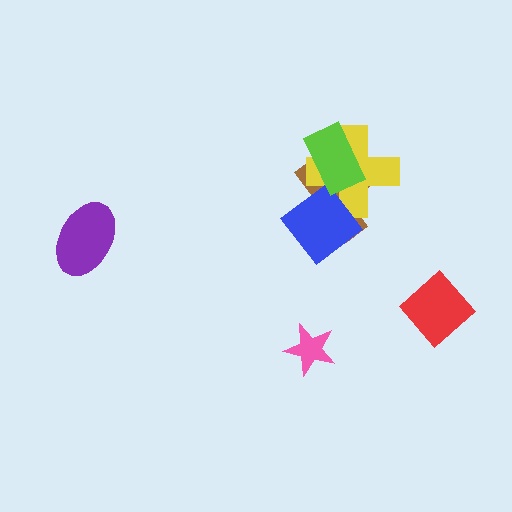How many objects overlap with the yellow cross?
3 objects overlap with the yellow cross.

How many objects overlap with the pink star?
0 objects overlap with the pink star.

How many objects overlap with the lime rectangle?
2 objects overlap with the lime rectangle.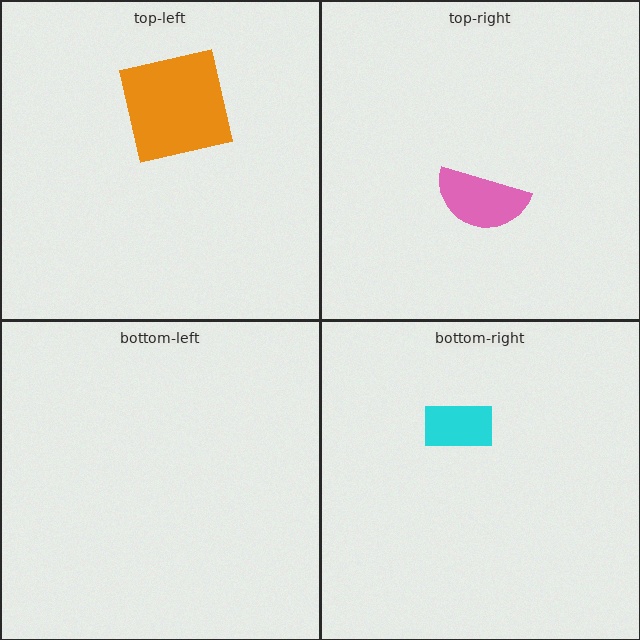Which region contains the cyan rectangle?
The bottom-right region.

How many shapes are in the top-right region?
1.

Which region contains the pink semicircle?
The top-right region.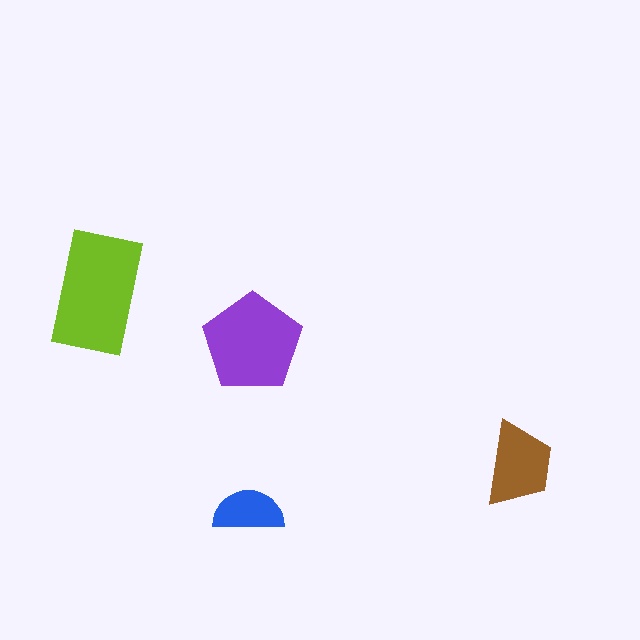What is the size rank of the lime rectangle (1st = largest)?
1st.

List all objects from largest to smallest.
The lime rectangle, the purple pentagon, the brown trapezoid, the blue semicircle.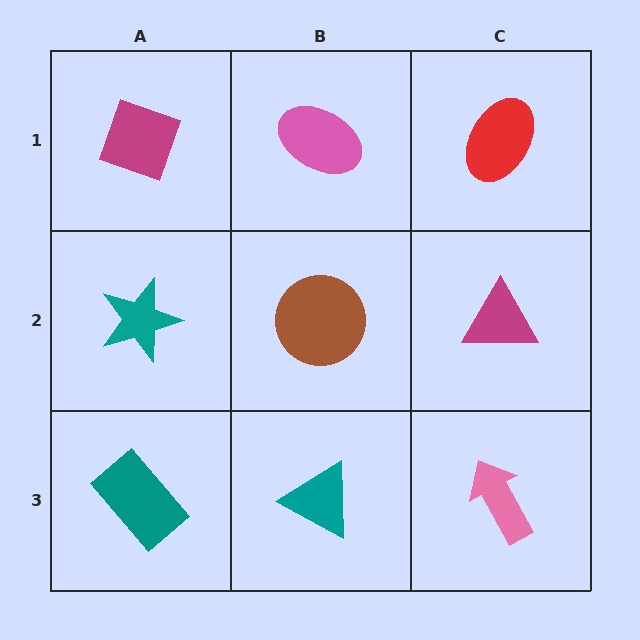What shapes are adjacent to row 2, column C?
A red ellipse (row 1, column C), a pink arrow (row 3, column C), a brown circle (row 2, column B).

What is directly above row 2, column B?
A pink ellipse.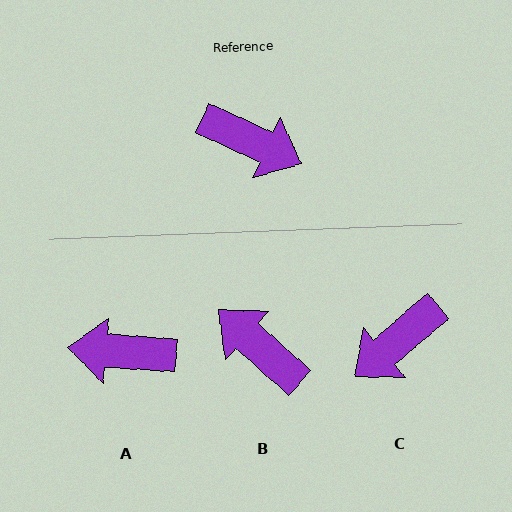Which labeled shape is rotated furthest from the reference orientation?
B, about 163 degrees away.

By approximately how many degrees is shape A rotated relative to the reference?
Approximately 159 degrees clockwise.